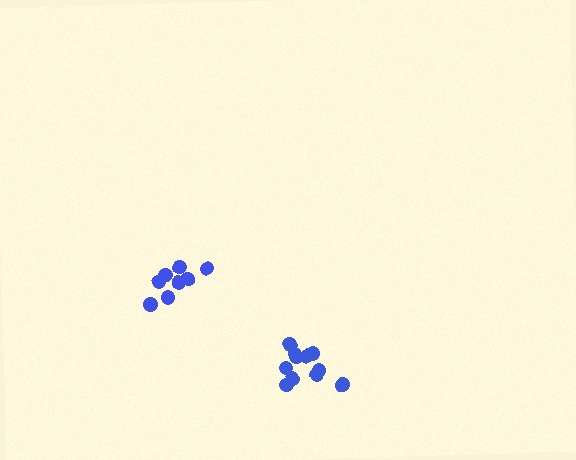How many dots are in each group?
Group 1: 11 dots, Group 2: 8 dots (19 total).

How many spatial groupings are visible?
There are 2 spatial groupings.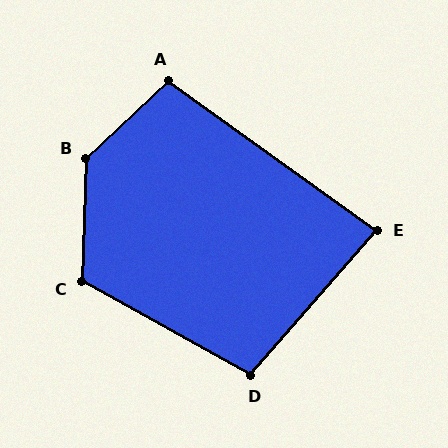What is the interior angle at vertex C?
Approximately 117 degrees (obtuse).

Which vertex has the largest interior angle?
B, at approximately 135 degrees.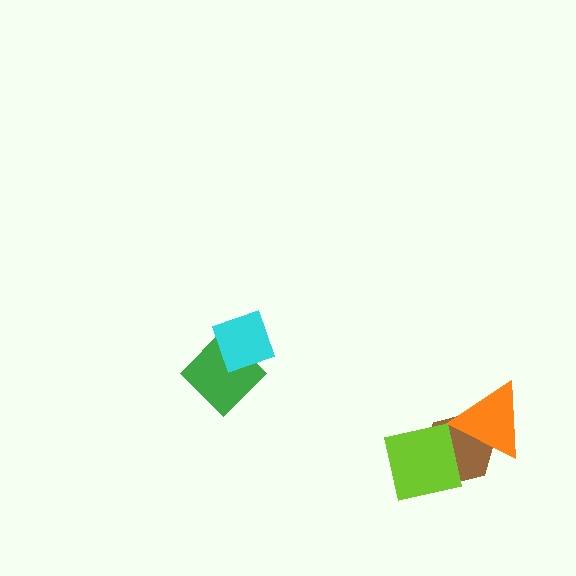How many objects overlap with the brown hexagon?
2 objects overlap with the brown hexagon.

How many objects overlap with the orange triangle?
2 objects overlap with the orange triangle.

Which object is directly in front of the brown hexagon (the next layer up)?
The orange triangle is directly in front of the brown hexagon.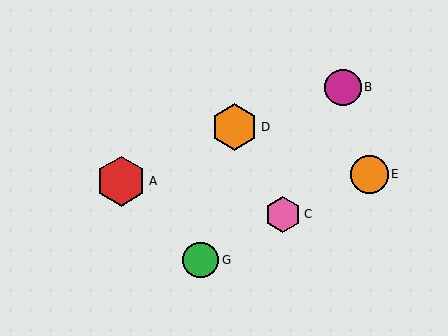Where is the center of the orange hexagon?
The center of the orange hexagon is at (235, 127).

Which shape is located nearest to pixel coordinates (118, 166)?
The red hexagon (labeled A) at (121, 181) is nearest to that location.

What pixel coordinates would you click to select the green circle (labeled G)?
Click at (201, 260) to select the green circle G.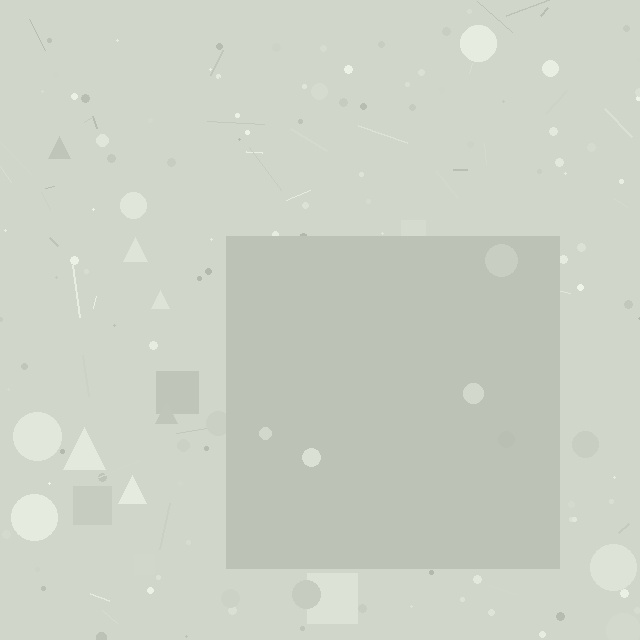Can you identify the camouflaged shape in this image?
The camouflaged shape is a square.